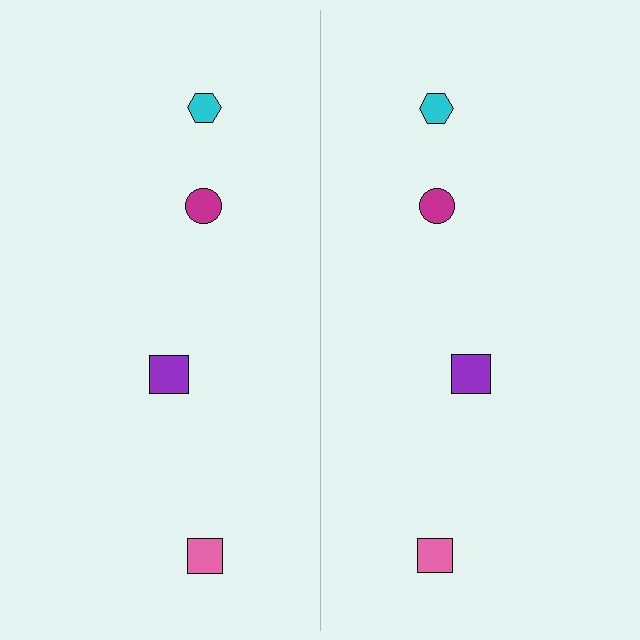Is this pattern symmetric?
Yes, this pattern has bilateral (reflection) symmetry.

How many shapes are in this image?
There are 8 shapes in this image.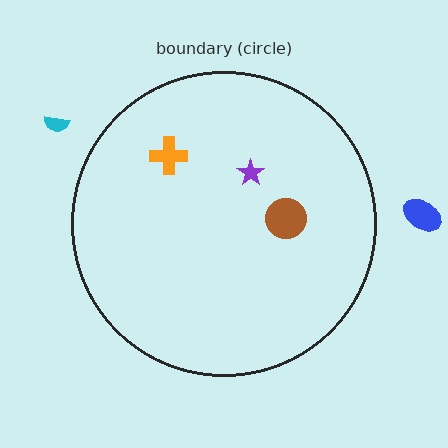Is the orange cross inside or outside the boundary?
Inside.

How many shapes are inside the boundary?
3 inside, 2 outside.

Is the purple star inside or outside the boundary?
Inside.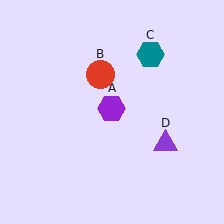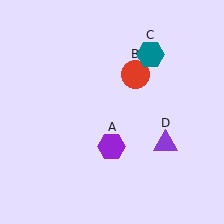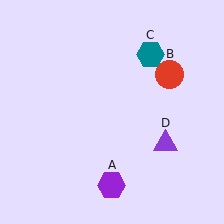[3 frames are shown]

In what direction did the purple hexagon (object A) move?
The purple hexagon (object A) moved down.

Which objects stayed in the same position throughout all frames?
Teal hexagon (object C) and purple triangle (object D) remained stationary.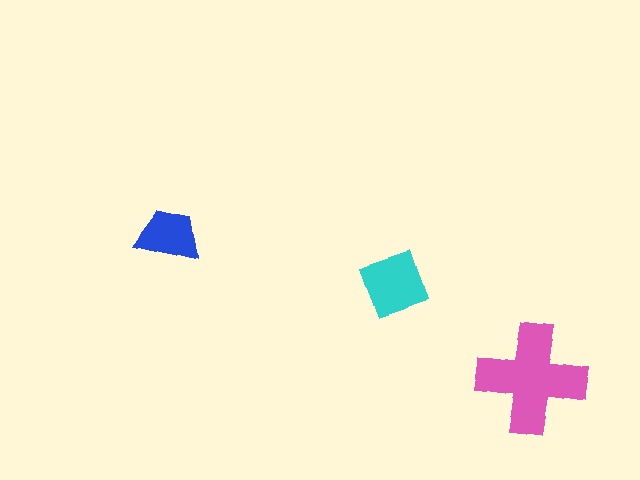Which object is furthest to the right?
The pink cross is rightmost.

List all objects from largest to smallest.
The pink cross, the cyan square, the blue trapezoid.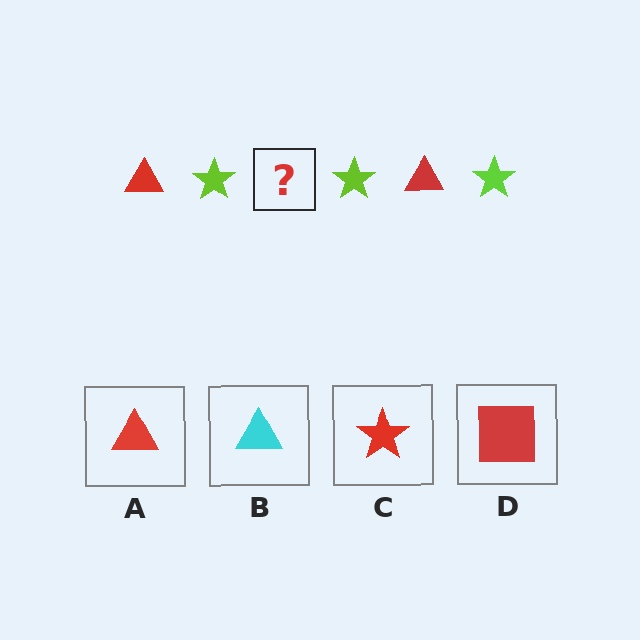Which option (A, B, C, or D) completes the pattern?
A.